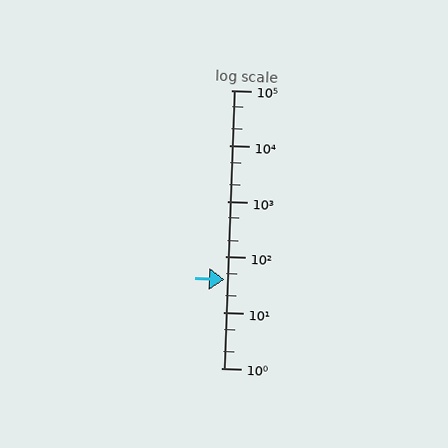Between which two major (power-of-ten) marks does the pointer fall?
The pointer is between 10 and 100.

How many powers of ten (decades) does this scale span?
The scale spans 5 decades, from 1 to 100000.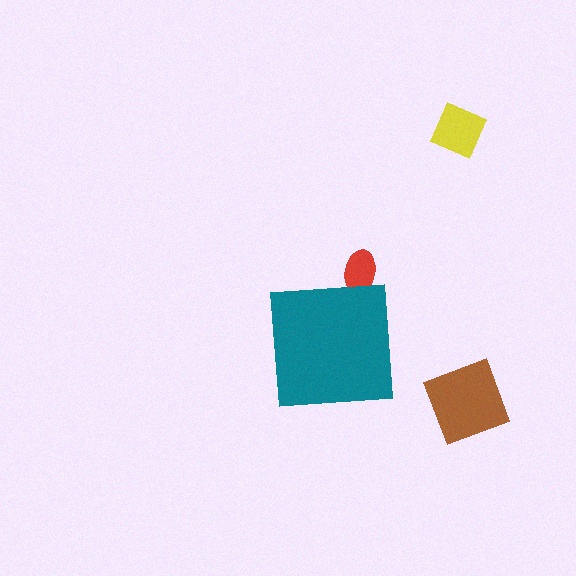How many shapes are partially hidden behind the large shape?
1 shape is partially hidden.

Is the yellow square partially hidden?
No, the yellow square is fully visible.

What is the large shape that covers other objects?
A teal square.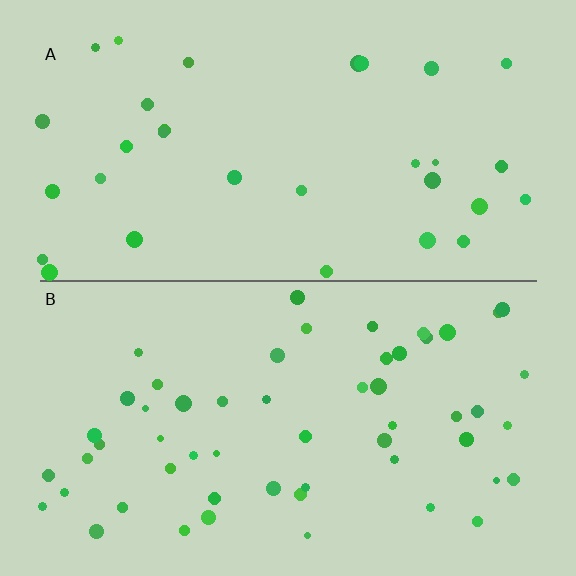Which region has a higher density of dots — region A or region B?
B (the bottom).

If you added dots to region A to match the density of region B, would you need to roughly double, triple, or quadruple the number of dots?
Approximately double.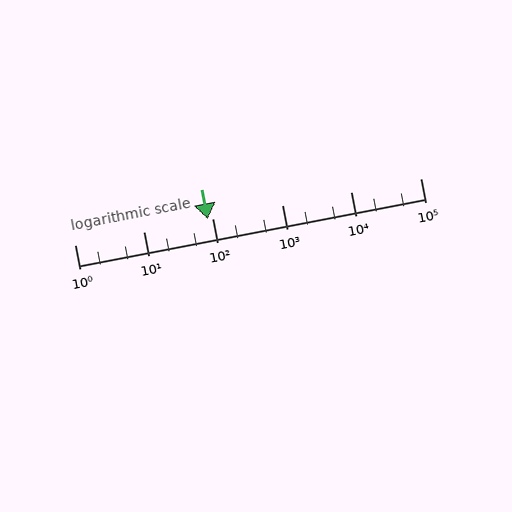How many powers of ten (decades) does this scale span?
The scale spans 5 decades, from 1 to 100000.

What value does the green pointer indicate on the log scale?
The pointer indicates approximately 84.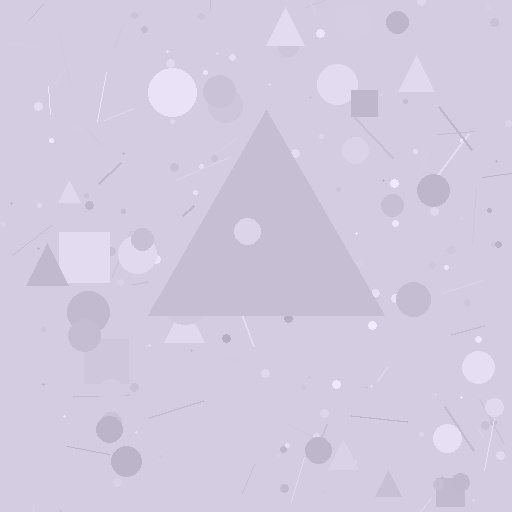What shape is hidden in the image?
A triangle is hidden in the image.